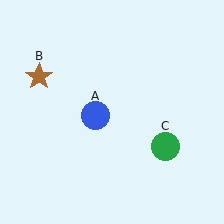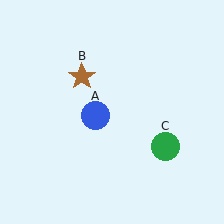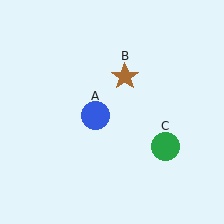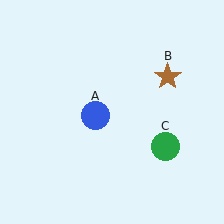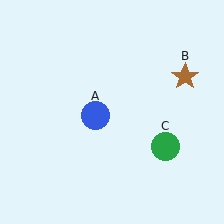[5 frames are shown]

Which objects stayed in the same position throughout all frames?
Blue circle (object A) and green circle (object C) remained stationary.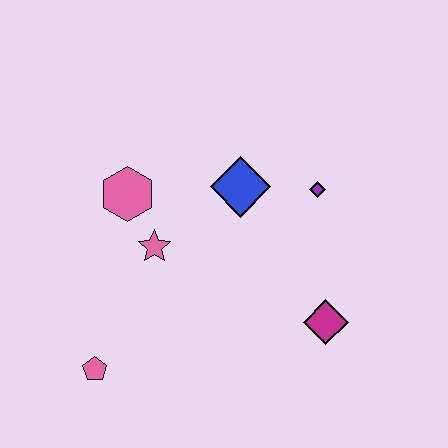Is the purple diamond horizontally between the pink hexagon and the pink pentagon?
No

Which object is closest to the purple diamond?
The blue diamond is closest to the purple diamond.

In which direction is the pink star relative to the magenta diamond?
The pink star is to the left of the magenta diamond.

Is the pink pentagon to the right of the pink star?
No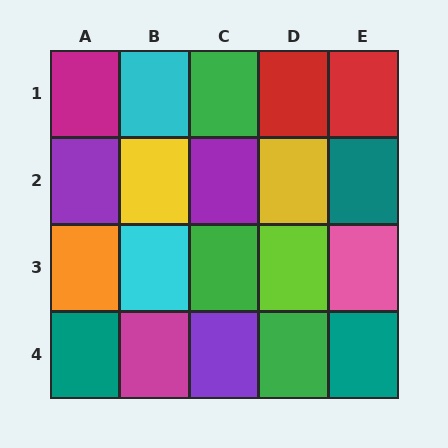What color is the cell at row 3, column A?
Orange.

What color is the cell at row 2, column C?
Purple.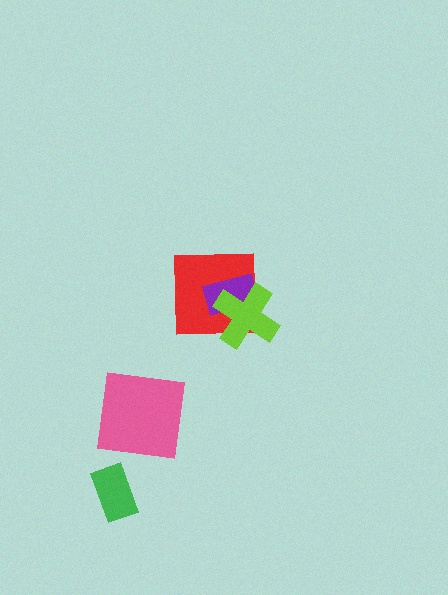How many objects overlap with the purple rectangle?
2 objects overlap with the purple rectangle.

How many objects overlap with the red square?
2 objects overlap with the red square.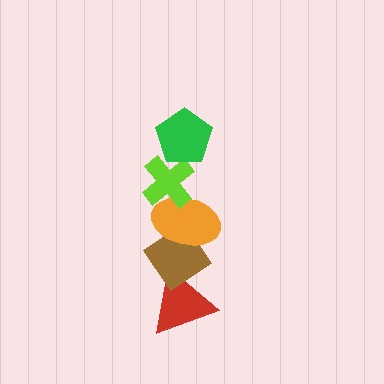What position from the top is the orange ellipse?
The orange ellipse is 3rd from the top.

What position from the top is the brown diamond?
The brown diamond is 4th from the top.